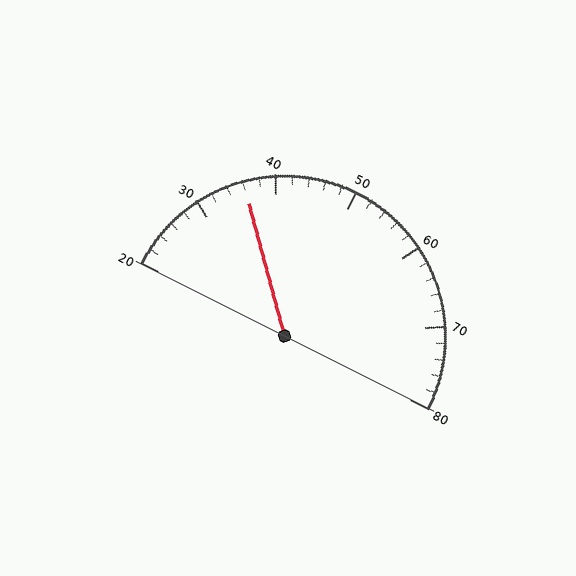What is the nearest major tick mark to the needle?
The nearest major tick mark is 40.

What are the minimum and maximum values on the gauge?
The gauge ranges from 20 to 80.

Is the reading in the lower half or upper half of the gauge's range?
The reading is in the lower half of the range (20 to 80).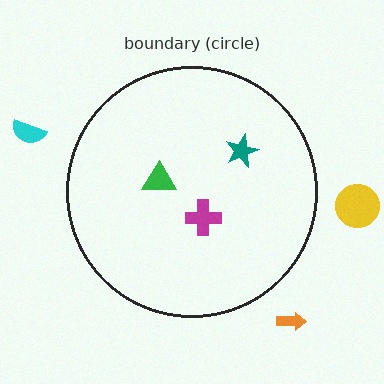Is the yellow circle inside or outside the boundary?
Outside.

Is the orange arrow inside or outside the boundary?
Outside.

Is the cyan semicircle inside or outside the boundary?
Outside.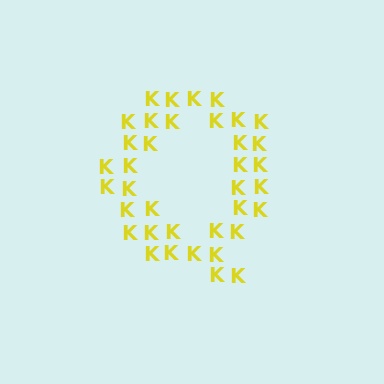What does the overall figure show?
The overall figure shows the letter Q.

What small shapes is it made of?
It is made of small letter K's.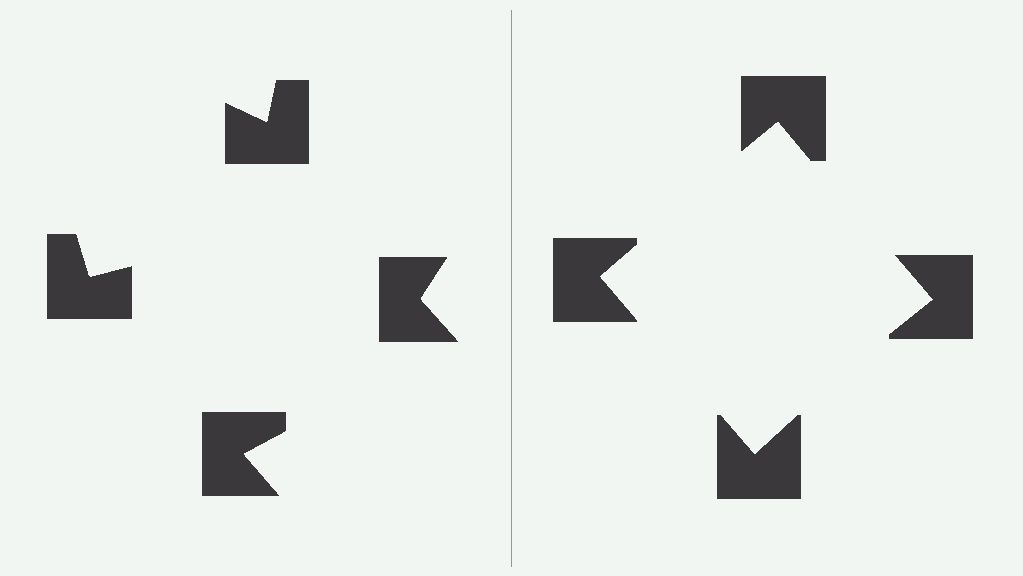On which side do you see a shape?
An illusory square appears on the right side. On the left side the wedge cuts are rotated, so no coherent shape forms.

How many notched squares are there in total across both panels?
8 — 4 on each side.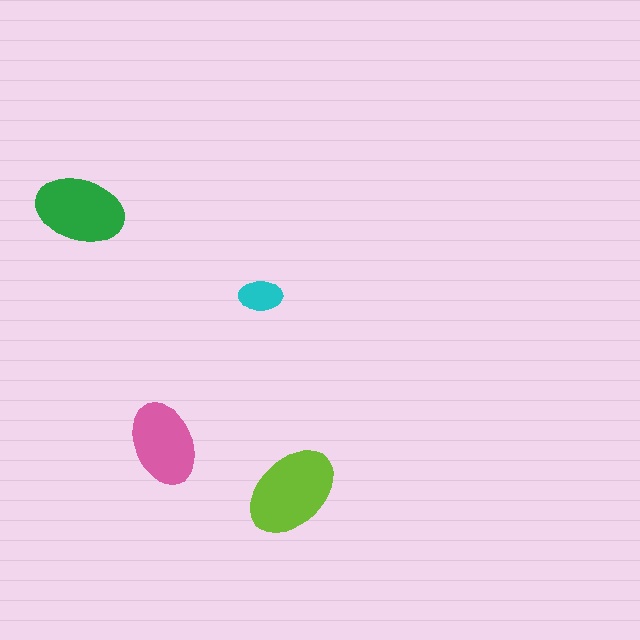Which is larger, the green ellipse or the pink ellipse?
The green one.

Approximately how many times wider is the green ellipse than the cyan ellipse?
About 2 times wider.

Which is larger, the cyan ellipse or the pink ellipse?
The pink one.